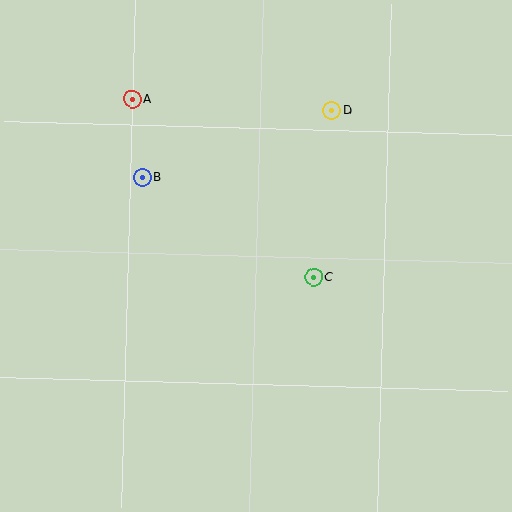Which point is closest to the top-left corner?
Point A is closest to the top-left corner.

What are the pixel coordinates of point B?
Point B is at (142, 177).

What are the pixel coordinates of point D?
Point D is at (332, 110).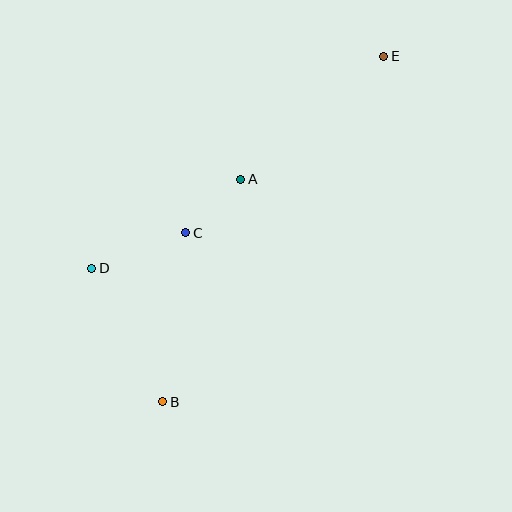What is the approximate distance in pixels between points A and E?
The distance between A and E is approximately 189 pixels.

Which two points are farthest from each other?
Points B and E are farthest from each other.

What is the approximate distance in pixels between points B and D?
The distance between B and D is approximately 152 pixels.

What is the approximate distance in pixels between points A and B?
The distance between A and B is approximately 236 pixels.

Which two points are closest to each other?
Points A and C are closest to each other.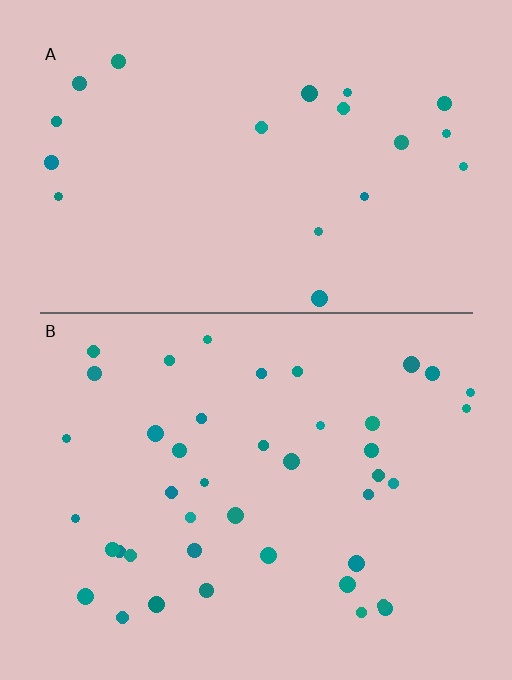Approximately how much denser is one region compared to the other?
Approximately 2.1× — region B over region A.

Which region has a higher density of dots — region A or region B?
B (the bottom).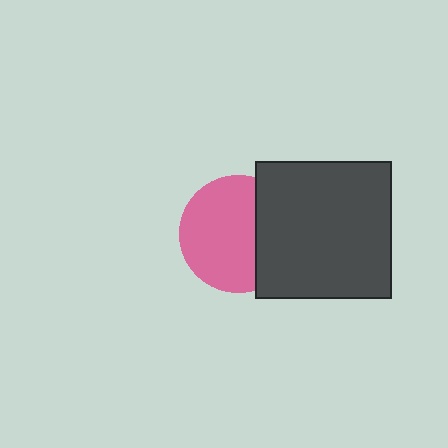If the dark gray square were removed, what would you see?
You would see the complete pink circle.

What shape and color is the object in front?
The object in front is a dark gray square.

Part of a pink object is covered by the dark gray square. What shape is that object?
It is a circle.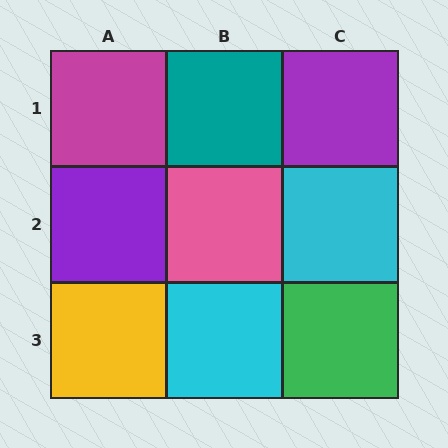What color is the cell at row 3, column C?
Green.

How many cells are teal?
1 cell is teal.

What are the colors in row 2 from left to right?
Purple, pink, cyan.